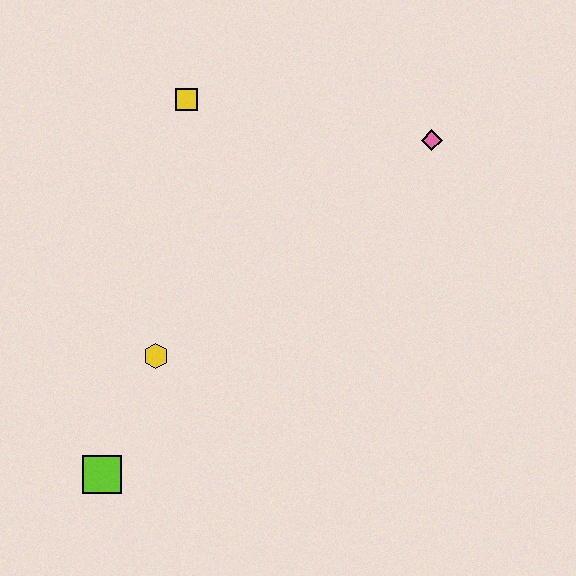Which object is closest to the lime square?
The yellow hexagon is closest to the lime square.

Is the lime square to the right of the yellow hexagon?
No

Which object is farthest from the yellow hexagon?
The pink diamond is farthest from the yellow hexagon.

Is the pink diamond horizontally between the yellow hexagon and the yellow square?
No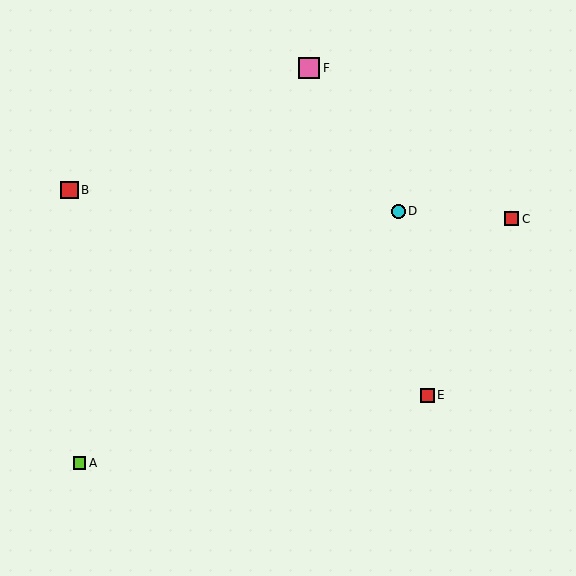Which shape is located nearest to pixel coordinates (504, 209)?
The red square (labeled C) at (511, 219) is nearest to that location.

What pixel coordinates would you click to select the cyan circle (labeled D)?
Click at (398, 211) to select the cyan circle D.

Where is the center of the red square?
The center of the red square is at (427, 395).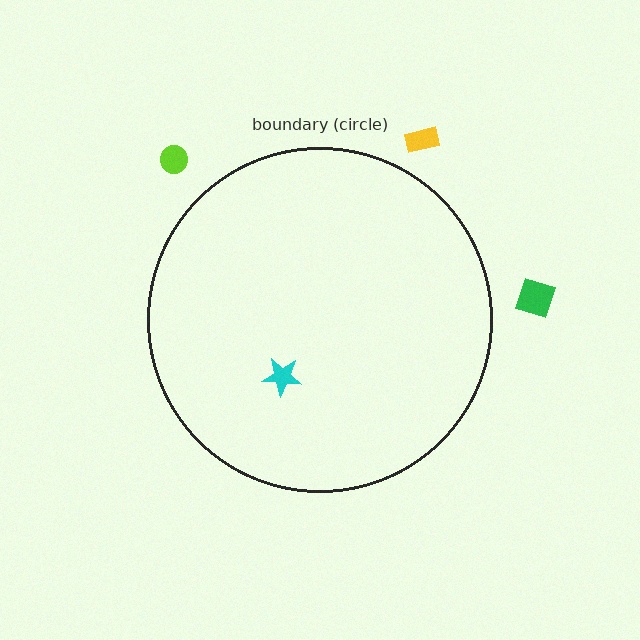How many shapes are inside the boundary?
1 inside, 3 outside.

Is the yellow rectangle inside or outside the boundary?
Outside.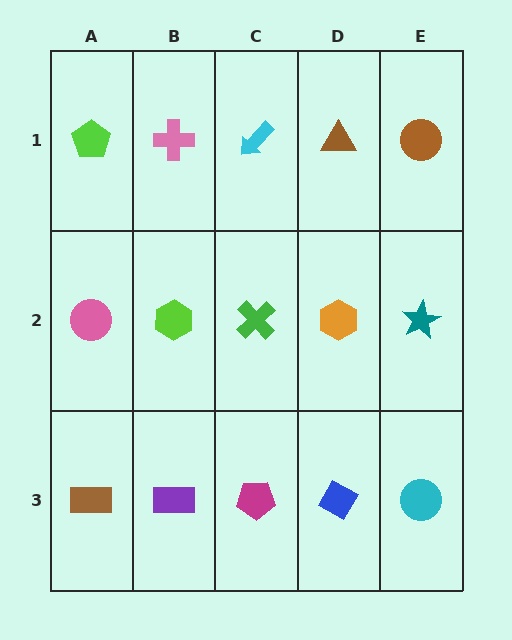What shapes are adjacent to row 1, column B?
A lime hexagon (row 2, column B), a lime pentagon (row 1, column A), a cyan arrow (row 1, column C).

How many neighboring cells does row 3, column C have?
3.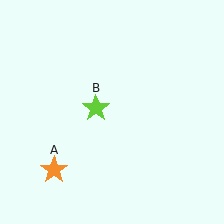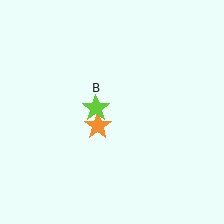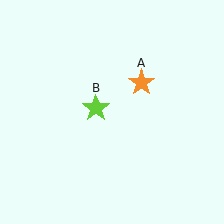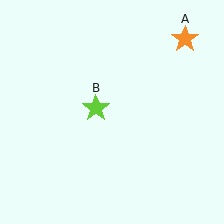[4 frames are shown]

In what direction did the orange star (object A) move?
The orange star (object A) moved up and to the right.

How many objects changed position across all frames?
1 object changed position: orange star (object A).